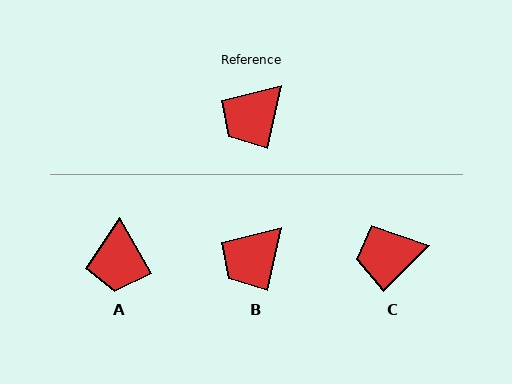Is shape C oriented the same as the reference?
No, it is off by about 33 degrees.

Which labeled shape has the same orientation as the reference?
B.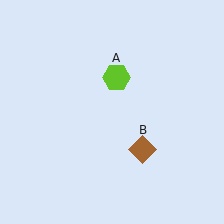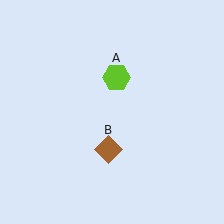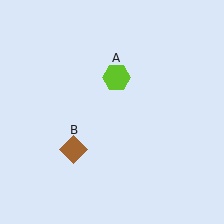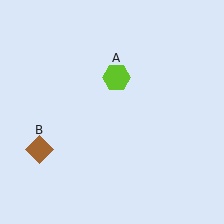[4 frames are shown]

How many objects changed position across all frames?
1 object changed position: brown diamond (object B).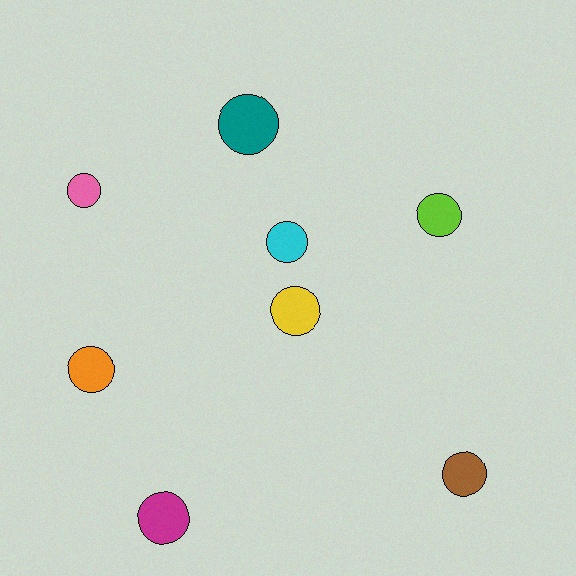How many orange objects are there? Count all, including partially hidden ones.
There is 1 orange object.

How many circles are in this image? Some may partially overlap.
There are 8 circles.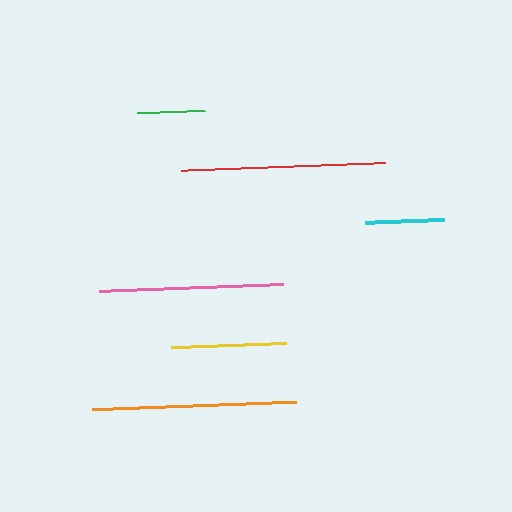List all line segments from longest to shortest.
From longest to shortest: red, orange, pink, yellow, cyan, green.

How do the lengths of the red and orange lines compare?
The red and orange lines are approximately the same length.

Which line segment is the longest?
The red line is the longest at approximately 204 pixels.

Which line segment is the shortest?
The green line is the shortest at approximately 68 pixels.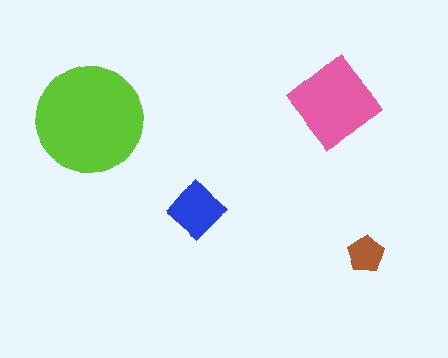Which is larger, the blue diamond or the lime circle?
The lime circle.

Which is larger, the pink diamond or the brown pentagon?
The pink diamond.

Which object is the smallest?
The brown pentagon.